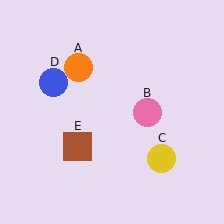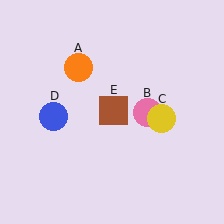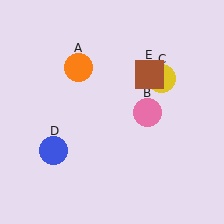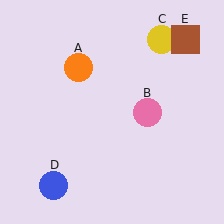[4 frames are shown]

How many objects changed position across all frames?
3 objects changed position: yellow circle (object C), blue circle (object D), brown square (object E).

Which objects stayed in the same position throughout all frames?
Orange circle (object A) and pink circle (object B) remained stationary.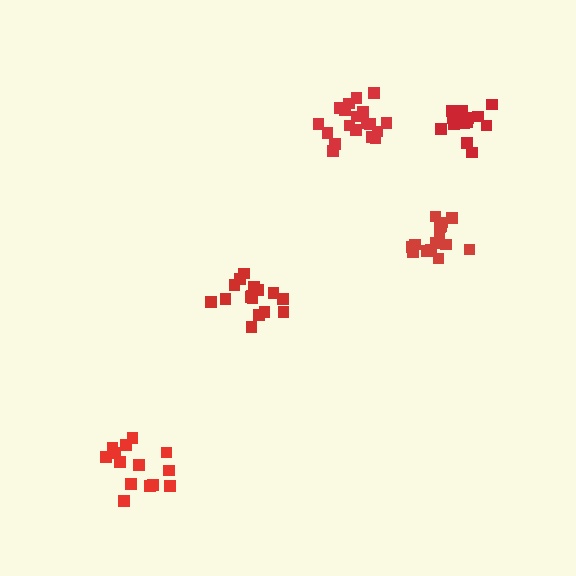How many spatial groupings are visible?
There are 5 spatial groupings.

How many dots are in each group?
Group 1: 19 dots, Group 2: 16 dots, Group 3: 15 dots, Group 4: 14 dots, Group 5: 15 dots (79 total).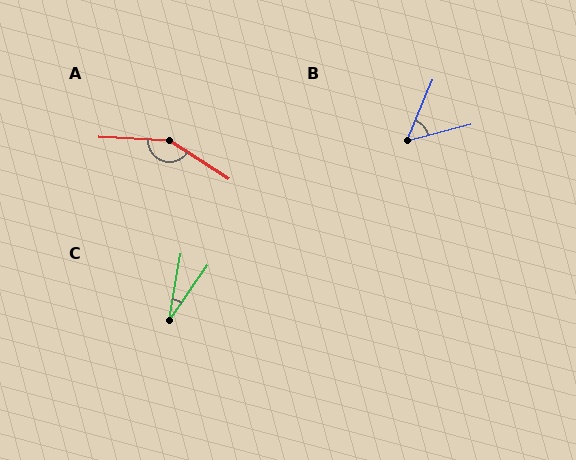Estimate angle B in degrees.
Approximately 52 degrees.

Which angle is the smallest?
C, at approximately 25 degrees.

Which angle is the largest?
A, at approximately 151 degrees.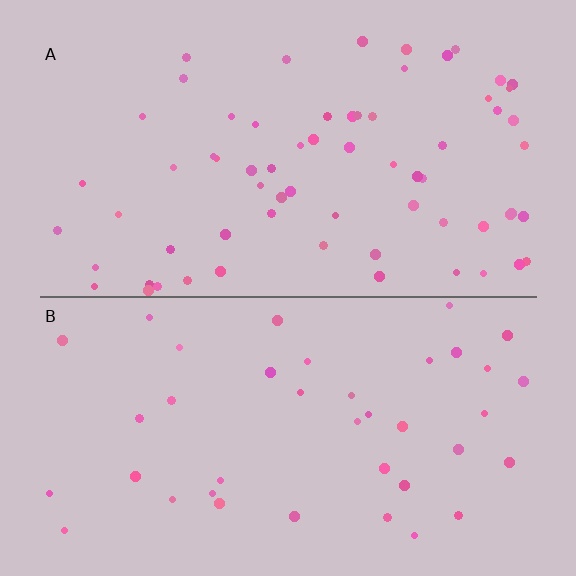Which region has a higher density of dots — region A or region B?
A (the top).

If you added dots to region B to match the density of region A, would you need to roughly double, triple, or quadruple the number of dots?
Approximately double.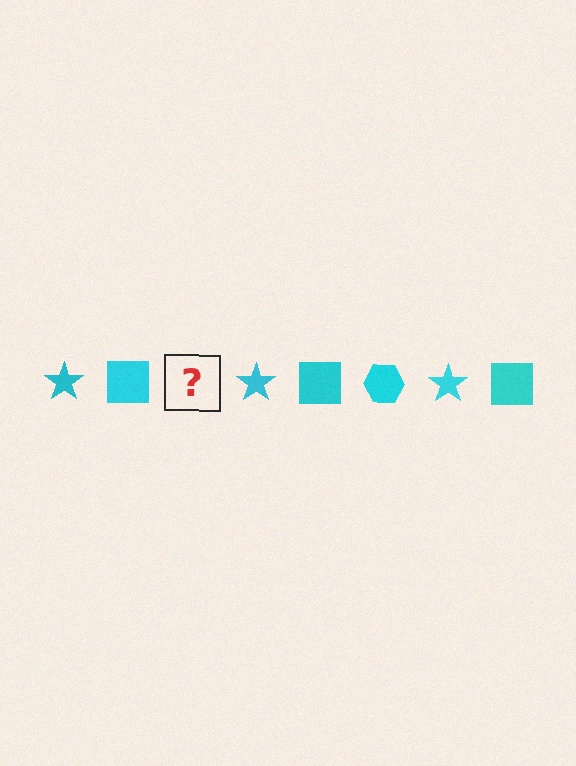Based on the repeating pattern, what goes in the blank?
The blank should be a cyan hexagon.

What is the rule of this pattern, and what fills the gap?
The rule is that the pattern cycles through star, square, hexagon shapes in cyan. The gap should be filled with a cyan hexagon.